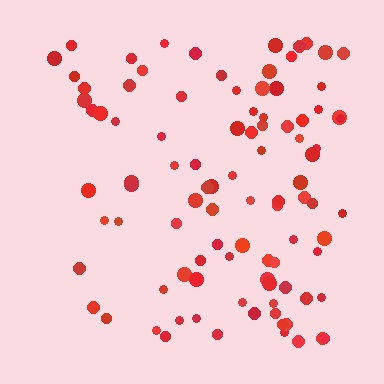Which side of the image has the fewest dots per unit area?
The left.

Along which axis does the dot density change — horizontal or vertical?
Horizontal.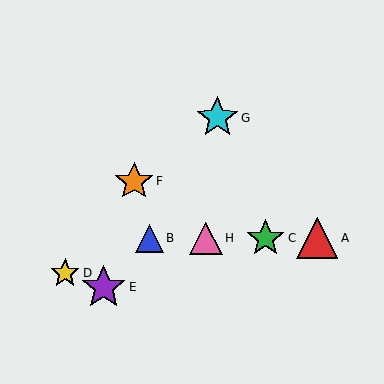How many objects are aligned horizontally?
4 objects (A, B, C, H) are aligned horizontally.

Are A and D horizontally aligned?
No, A is at y≈238 and D is at y≈273.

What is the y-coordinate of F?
Object F is at y≈181.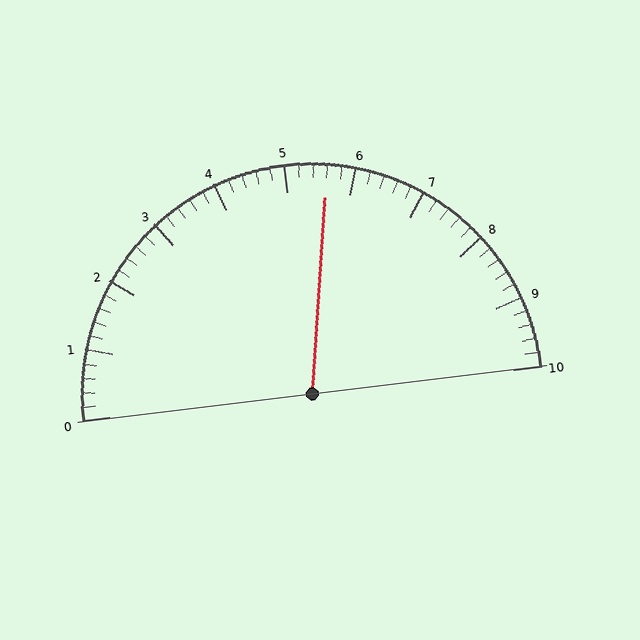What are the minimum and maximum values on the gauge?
The gauge ranges from 0 to 10.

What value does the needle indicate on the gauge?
The needle indicates approximately 5.6.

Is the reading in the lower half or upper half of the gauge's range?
The reading is in the upper half of the range (0 to 10).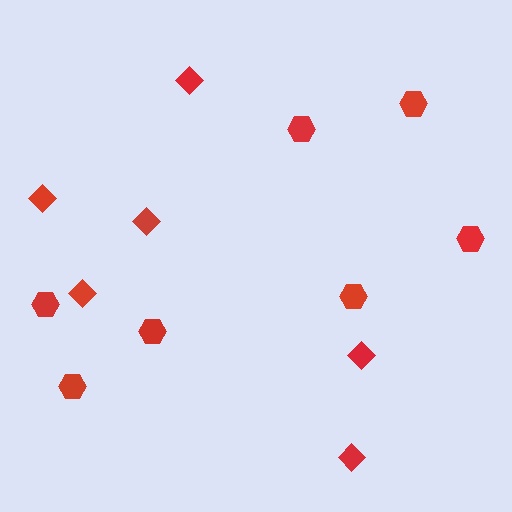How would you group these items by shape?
There are 2 groups: one group of diamonds (6) and one group of hexagons (7).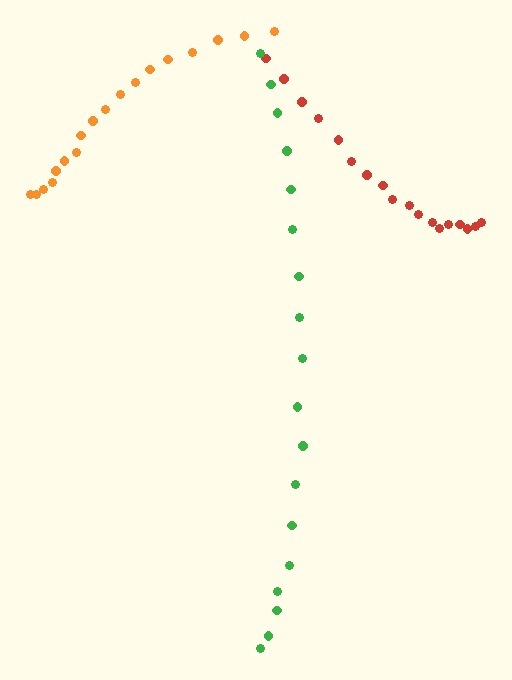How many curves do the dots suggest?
There are 3 distinct paths.